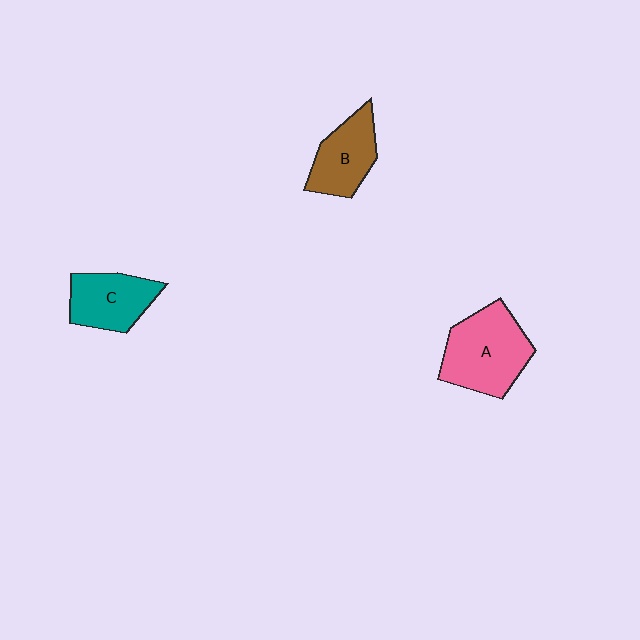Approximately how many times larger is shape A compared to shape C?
Approximately 1.4 times.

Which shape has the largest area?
Shape A (pink).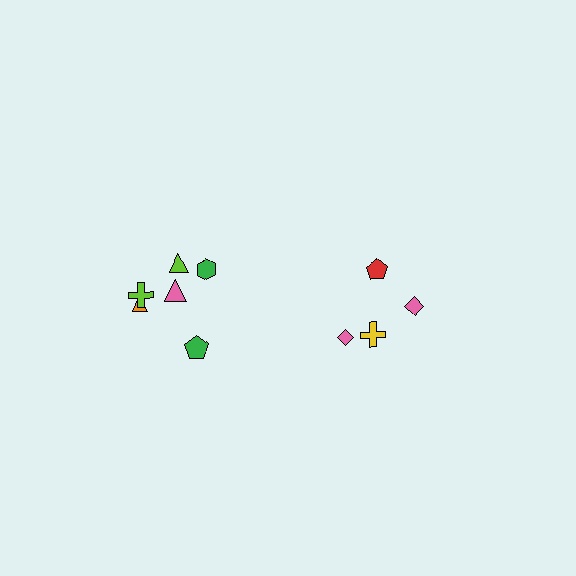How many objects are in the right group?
There are 4 objects.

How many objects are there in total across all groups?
There are 10 objects.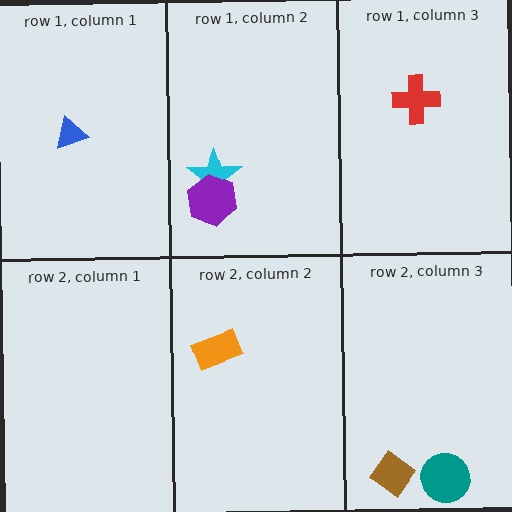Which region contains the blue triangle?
The row 1, column 1 region.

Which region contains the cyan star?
The row 1, column 2 region.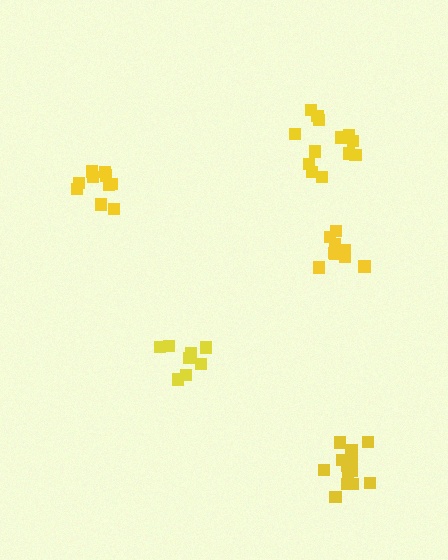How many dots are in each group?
Group 1: 8 dots, Group 2: 10 dots, Group 3: 13 dots, Group 4: 13 dots, Group 5: 9 dots (53 total).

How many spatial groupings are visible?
There are 5 spatial groupings.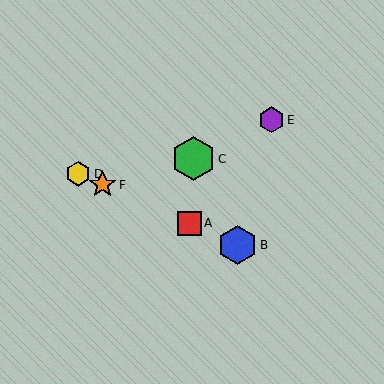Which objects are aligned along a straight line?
Objects A, B, D, F are aligned along a straight line.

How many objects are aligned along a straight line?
4 objects (A, B, D, F) are aligned along a straight line.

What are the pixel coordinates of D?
Object D is at (78, 174).